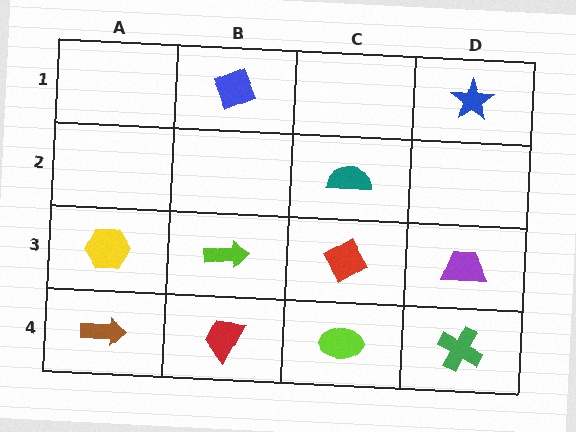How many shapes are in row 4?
4 shapes.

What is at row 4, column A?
A brown arrow.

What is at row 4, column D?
A green cross.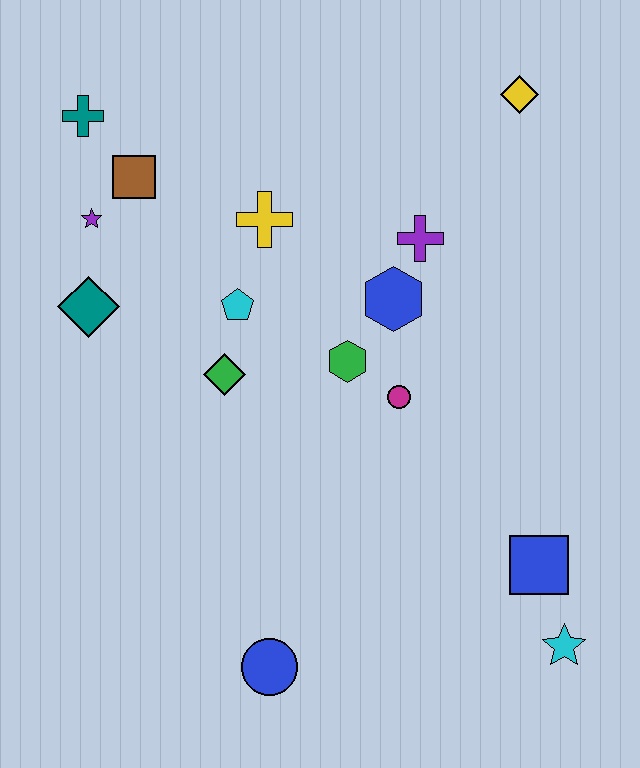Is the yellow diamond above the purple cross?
Yes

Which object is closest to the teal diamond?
The purple star is closest to the teal diamond.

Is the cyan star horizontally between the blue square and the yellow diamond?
No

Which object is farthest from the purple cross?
The blue circle is farthest from the purple cross.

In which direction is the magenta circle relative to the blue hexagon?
The magenta circle is below the blue hexagon.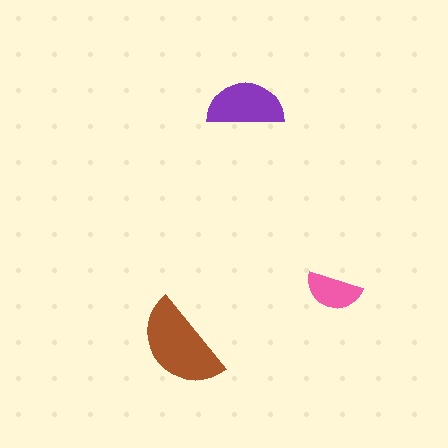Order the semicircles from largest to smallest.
the brown one, the purple one, the pink one.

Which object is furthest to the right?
The pink semicircle is rightmost.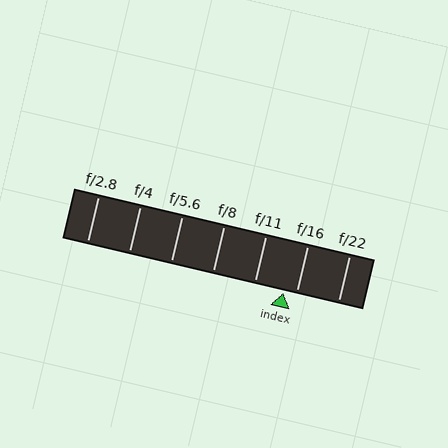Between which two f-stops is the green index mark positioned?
The index mark is between f/11 and f/16.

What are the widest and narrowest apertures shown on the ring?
The widest aperture shown is f/2.8 and the narrowest is f/22.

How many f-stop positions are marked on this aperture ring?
There are 7 f-stop positions marked.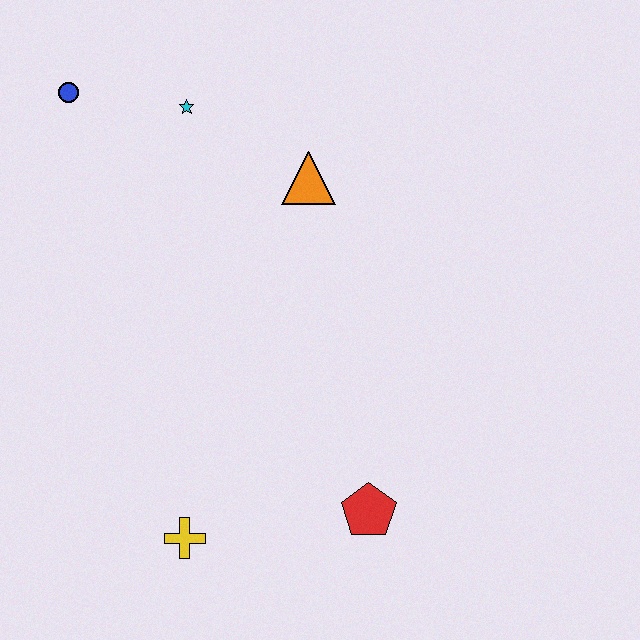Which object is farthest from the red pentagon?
The blue circle is farthest from the red pentagon.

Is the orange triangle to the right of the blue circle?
Yes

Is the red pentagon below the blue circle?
Yes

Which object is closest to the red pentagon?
The yellow cross is closest to the red pentagon.